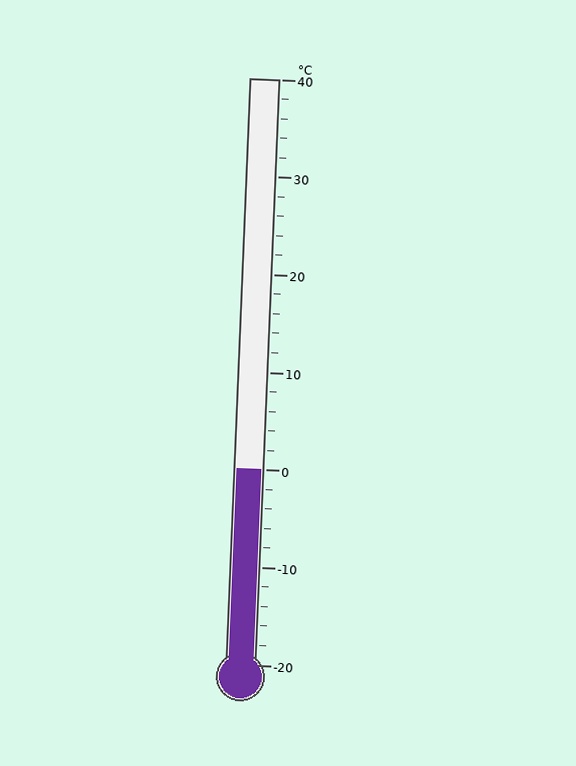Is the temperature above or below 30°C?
The temperature is below 30°C.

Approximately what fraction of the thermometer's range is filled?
The thermometer is filled to approximately 35% of its range.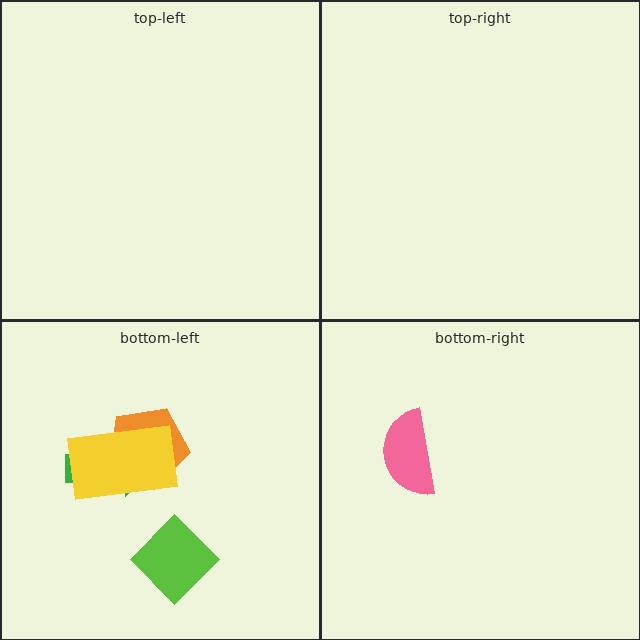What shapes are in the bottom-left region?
The lime diamond, the orange pentagon, the green arrow, the yellow rectangle.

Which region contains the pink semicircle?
The bottom-right region.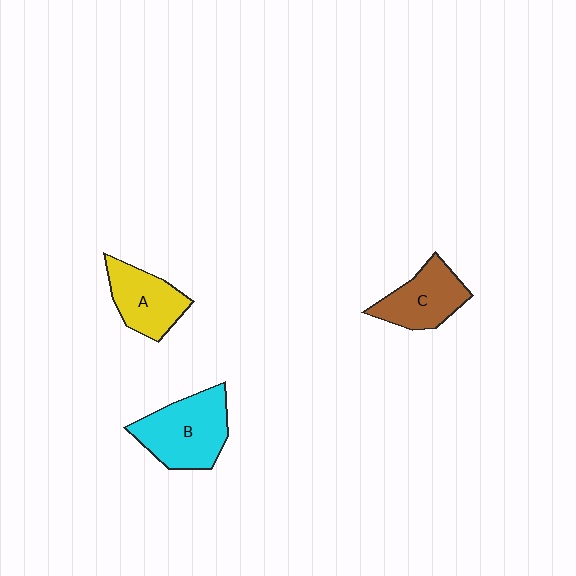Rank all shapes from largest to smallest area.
From largest to smallest: B (cyan), C (brown), A (yellow).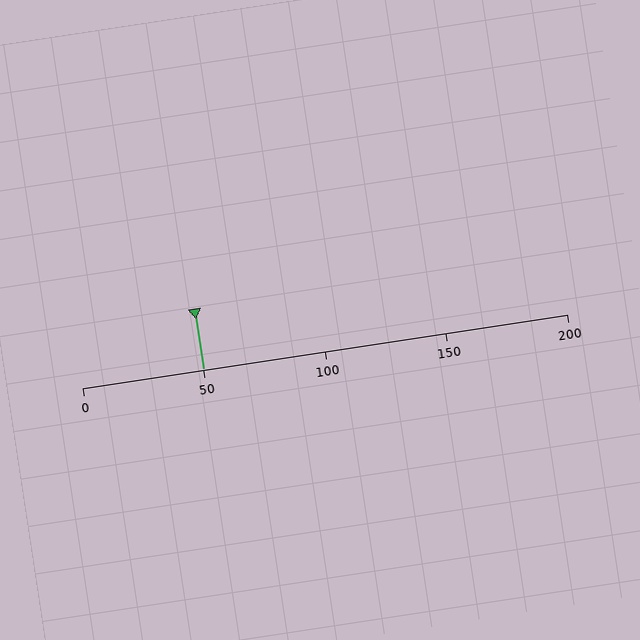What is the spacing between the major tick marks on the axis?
The major ticks are spaced 50 apart.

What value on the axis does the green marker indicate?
The marker indicates approximately 50.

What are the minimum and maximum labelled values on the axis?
The axis runs from 0 to 200.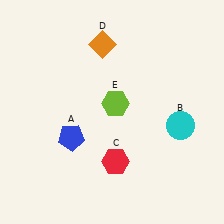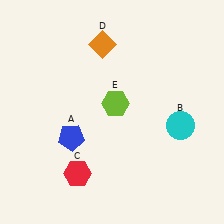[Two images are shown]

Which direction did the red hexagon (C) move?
The red hexagon (C) moved left.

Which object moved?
The red hexagon (C) moved left.